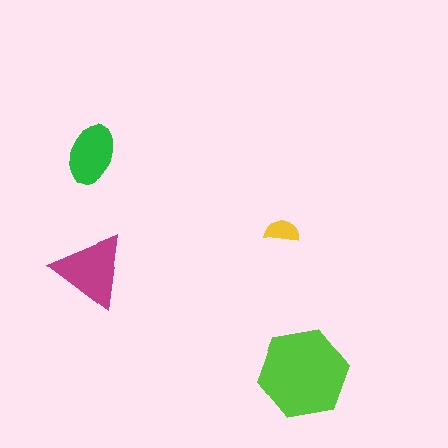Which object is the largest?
The lime hexagon.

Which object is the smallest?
The yellow semicircle.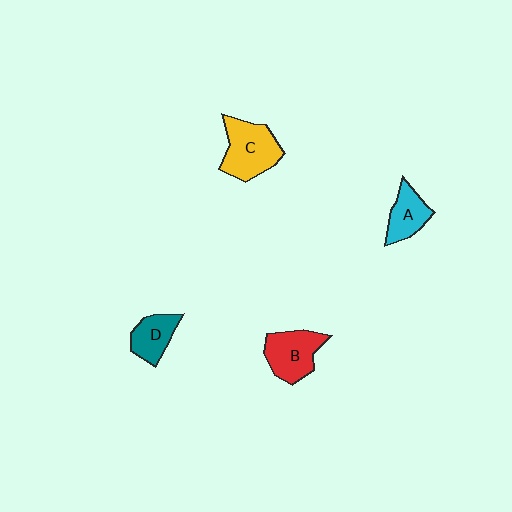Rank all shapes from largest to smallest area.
From largest to smallest: C (yellow), B (red), A (cyan), D (teal).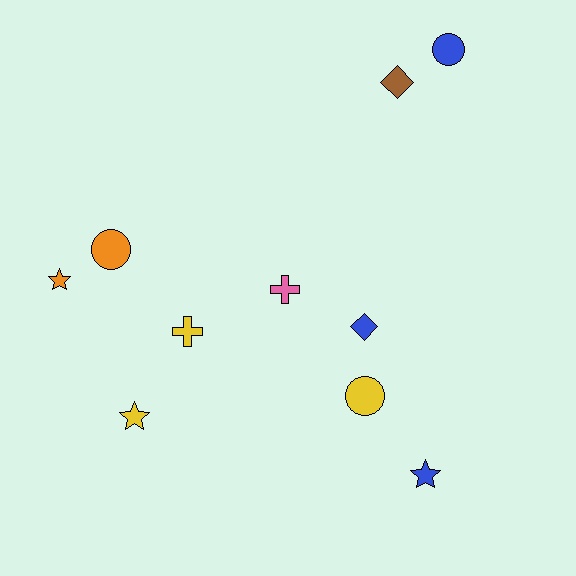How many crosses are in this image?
There are 2 crosses.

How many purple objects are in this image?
There are no purple objects.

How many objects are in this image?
There are 10 objects.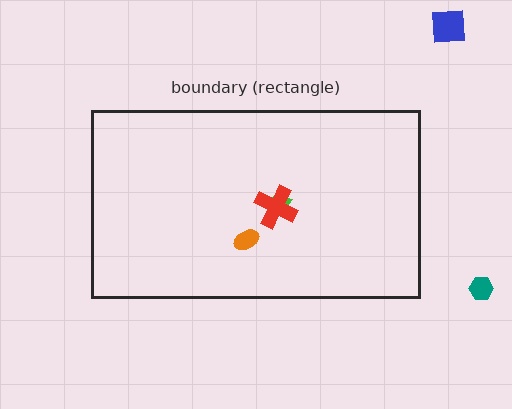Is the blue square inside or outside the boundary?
Outside.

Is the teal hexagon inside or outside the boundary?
Outside.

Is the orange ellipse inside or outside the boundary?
Inside.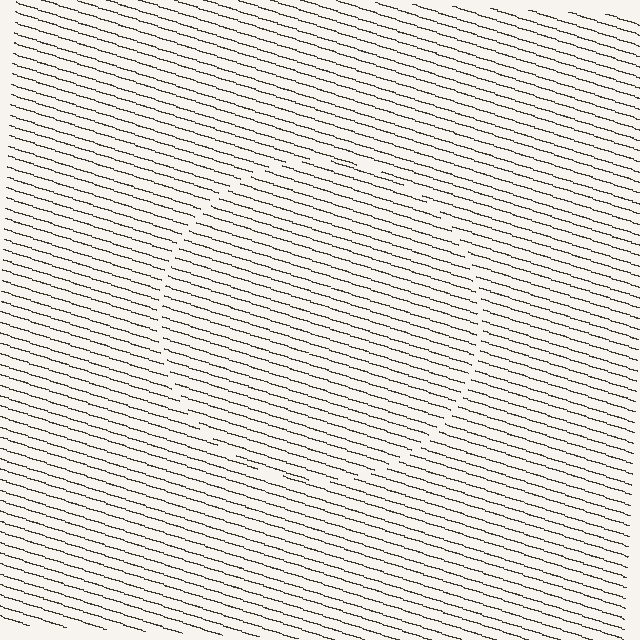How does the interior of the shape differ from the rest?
The interior of the shape contains the same grating, shifted by half a period — the contour is defined by the phase discontinuity where line-ends from the inner and outer gratings abut.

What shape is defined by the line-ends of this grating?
An illusory circle. The interior of the shape contains the same grating, shifted by half a period — the contour is defined by the phase discontinuity where line-ends from the inner and outer gratings abut.